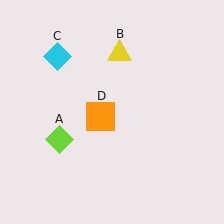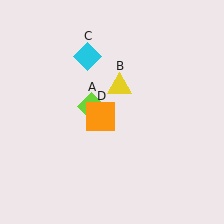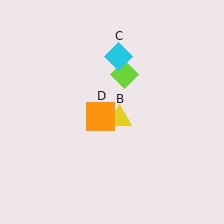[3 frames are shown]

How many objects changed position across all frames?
3 objects changed position: lime diamond (object A), yellow triangle (object B), cyan diamond (object C).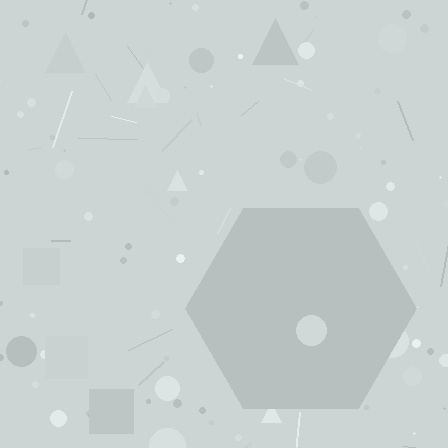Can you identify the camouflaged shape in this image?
The camouflaged shape is a hexagon.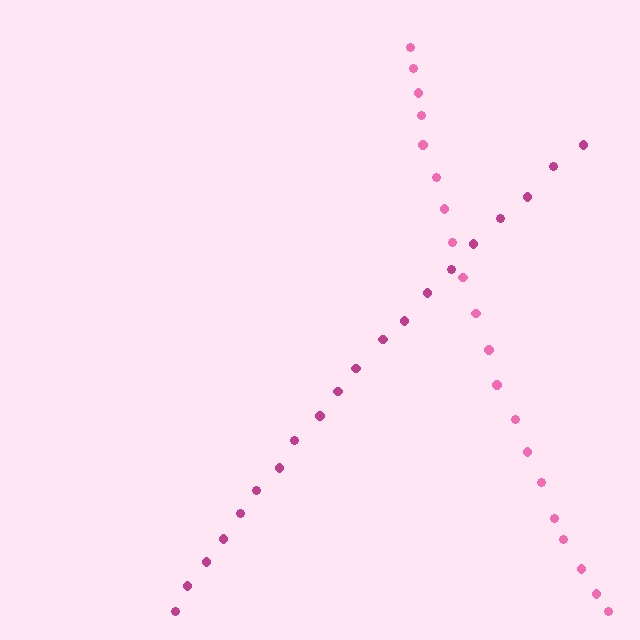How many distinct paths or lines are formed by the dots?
There are 2 distinct paths.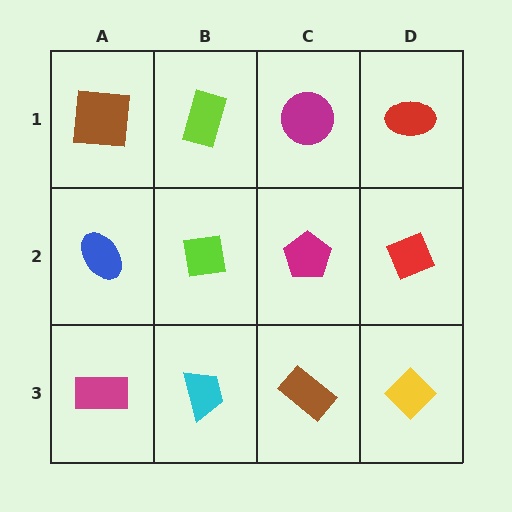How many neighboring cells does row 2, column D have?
3.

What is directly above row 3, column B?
A lime square.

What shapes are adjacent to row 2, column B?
A lime rectangle (row 1, column B), a cyan trapezoid (row 3, column B), a blue ellipse (row 2, column A), a magenta pentagon (row 2, column C).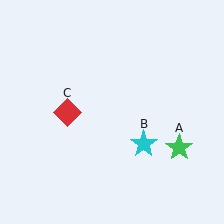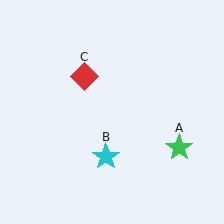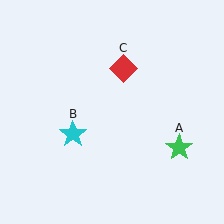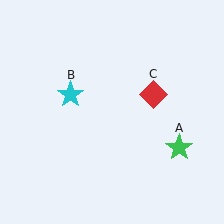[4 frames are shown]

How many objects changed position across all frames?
2 objects changed position: cyan star (object B), red diamond (object C).